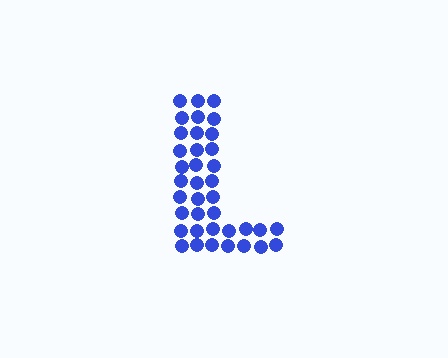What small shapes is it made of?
It is made of small circles.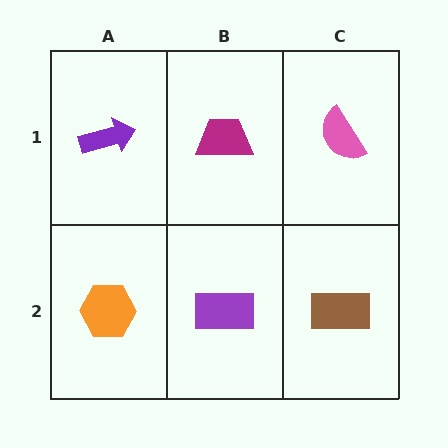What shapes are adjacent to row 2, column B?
A magenta trapezoid (row 1, column B), an orange hexagon (row 2, column A), a brown rectangle (row 2, column C).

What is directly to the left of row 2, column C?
A purple rectangle.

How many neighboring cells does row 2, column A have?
2.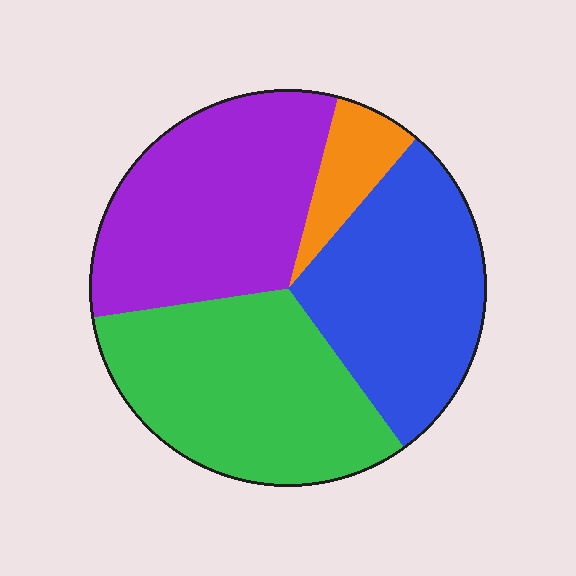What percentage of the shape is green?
Green covers about 35% of the shape.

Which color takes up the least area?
Orange, at roughly 5%.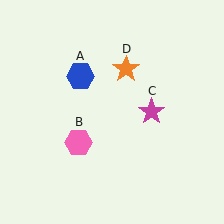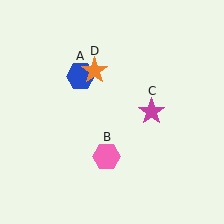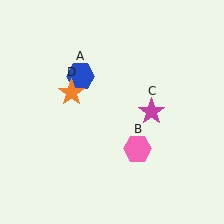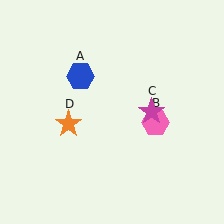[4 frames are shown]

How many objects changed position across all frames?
2 objects changed position: pink hexagon (object B), orange star (object D).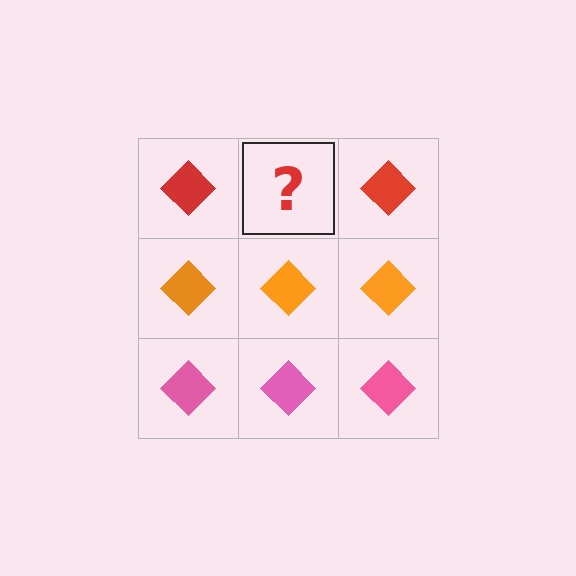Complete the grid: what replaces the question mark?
The question mark should be replaced with a red diamond.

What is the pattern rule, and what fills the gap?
The rule is that each row has a consistent color. The gap should be filled with a red diamond.